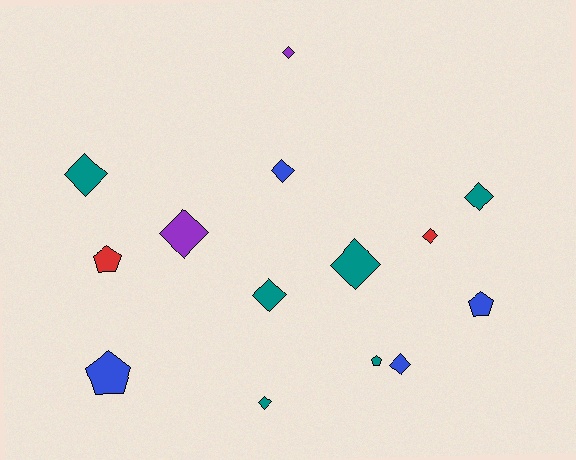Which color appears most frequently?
Teal, with 6 objects.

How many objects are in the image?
There are 14 objects.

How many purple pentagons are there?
There are no purple pentagons.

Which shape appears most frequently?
Diamond, with 10 objects.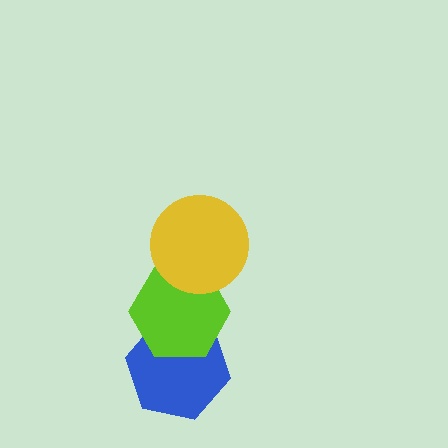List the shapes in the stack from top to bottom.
From top to bottom: the yellow circle, the lime hexagon, the blue hexagon.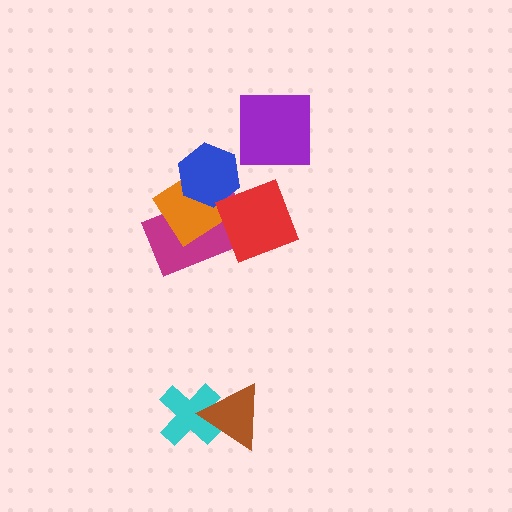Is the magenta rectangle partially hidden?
Yes, it is partially covered by another shape.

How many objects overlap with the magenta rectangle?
3 objects overlap with the magenta rectangle.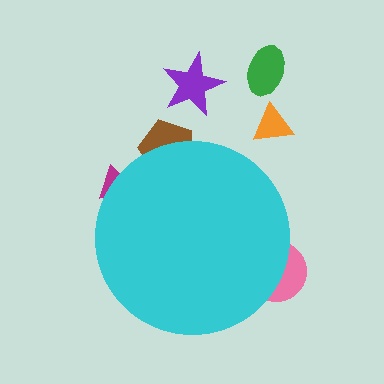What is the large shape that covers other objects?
A cyan circle.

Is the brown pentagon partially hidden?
Yes, the brown pentagon is partially hidden behind the cyan circle.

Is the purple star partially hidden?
No, the purple star is fully visible.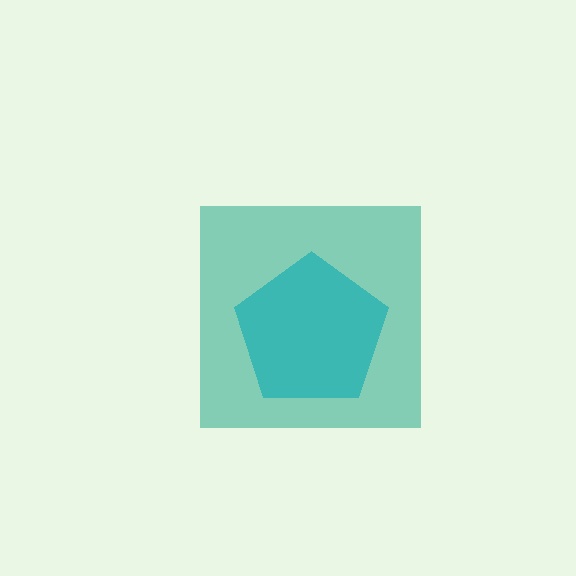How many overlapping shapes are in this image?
There are 2 overlapping shapes in the image.